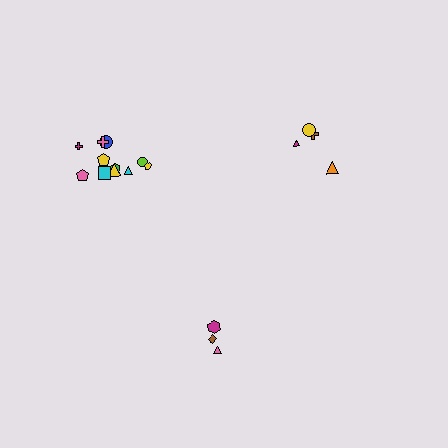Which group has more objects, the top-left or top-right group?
The top-left group.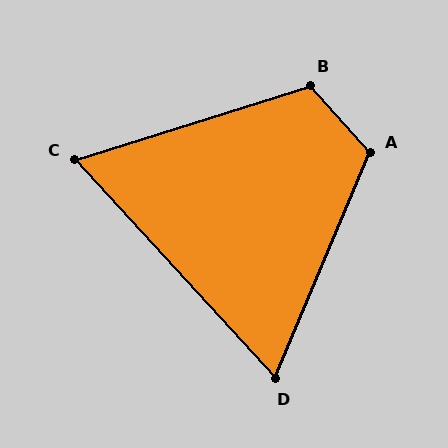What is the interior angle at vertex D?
Approximately 65 degrees (acute).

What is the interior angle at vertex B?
Approximately 115 degrees (obtuse).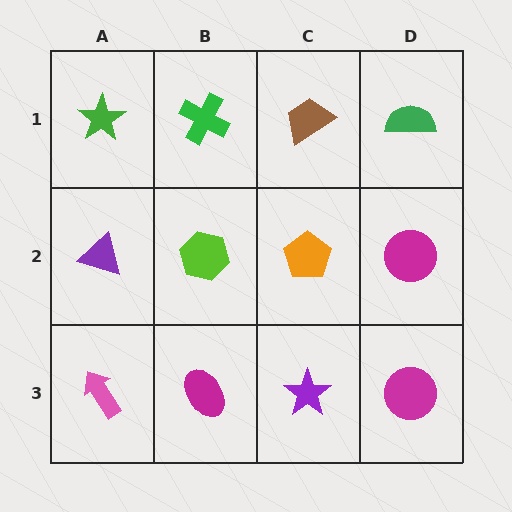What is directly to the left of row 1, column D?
A brown trapezoid.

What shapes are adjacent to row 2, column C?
A brown trapezoid (row 1, column C), a purple star (row 3, column C), a lime hexagon (row 2, column B), a magenta circle (row 2, column D).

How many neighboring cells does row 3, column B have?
3.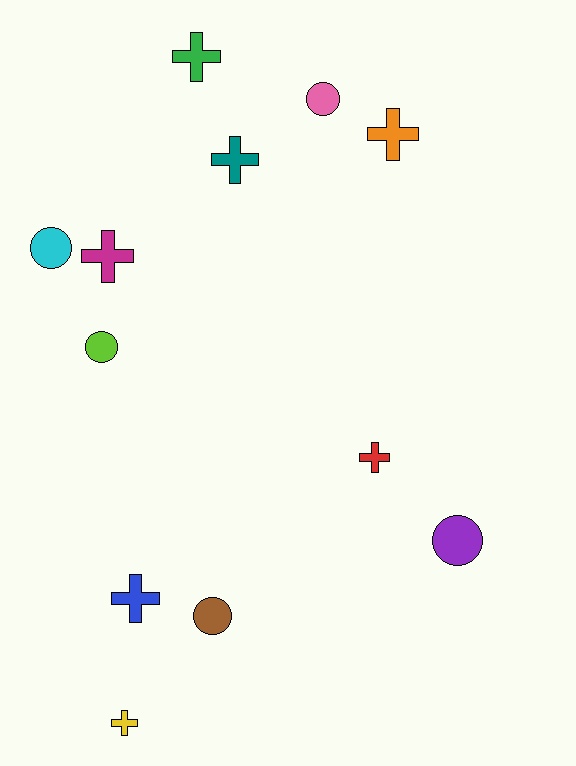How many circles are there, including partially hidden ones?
There are 5 circles.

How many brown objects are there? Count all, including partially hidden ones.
There is 1 brown object.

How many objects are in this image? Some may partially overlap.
There are 12 objects.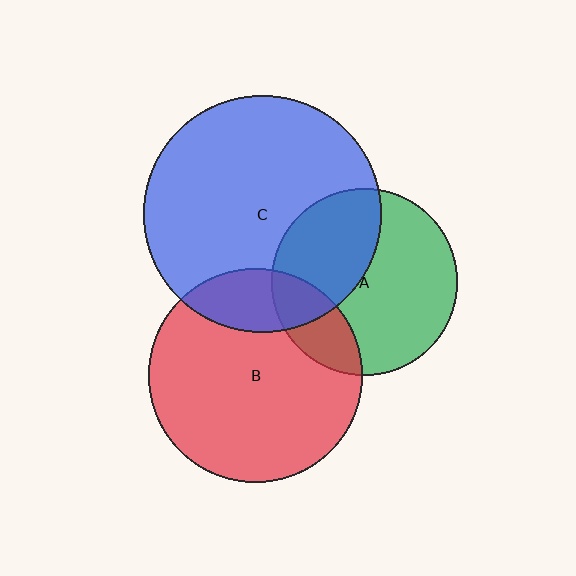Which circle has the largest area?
Circle C (blue).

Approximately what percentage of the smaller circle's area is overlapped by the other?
Approximately 40%.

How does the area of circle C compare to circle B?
Approximately 1.2 times.